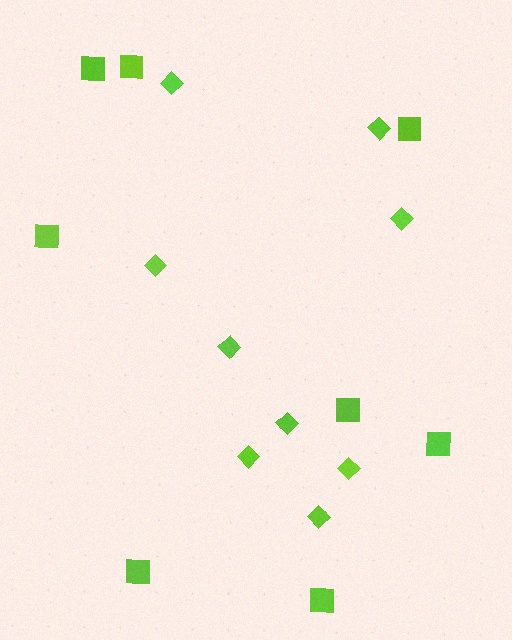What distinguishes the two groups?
There are 2 groups: one group of squares (8) and one group of diamonds (9).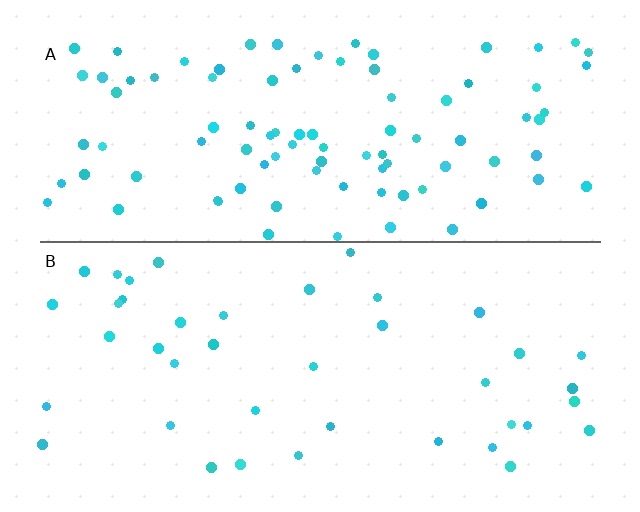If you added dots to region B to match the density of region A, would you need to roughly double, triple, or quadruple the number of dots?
Approximately double.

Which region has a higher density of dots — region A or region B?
A (the top).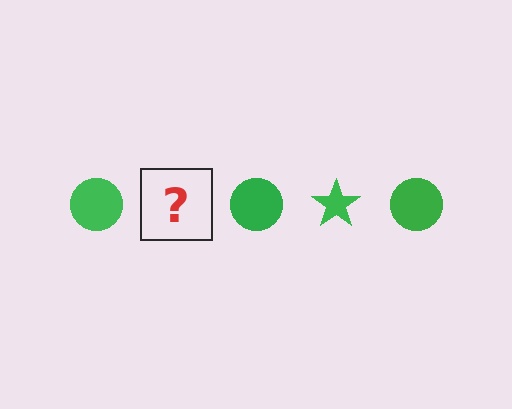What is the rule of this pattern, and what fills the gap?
The rule is that the pattern cycles through circle, star shapes in green. The gap should be filled with a green star.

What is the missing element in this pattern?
The missing element is a green star.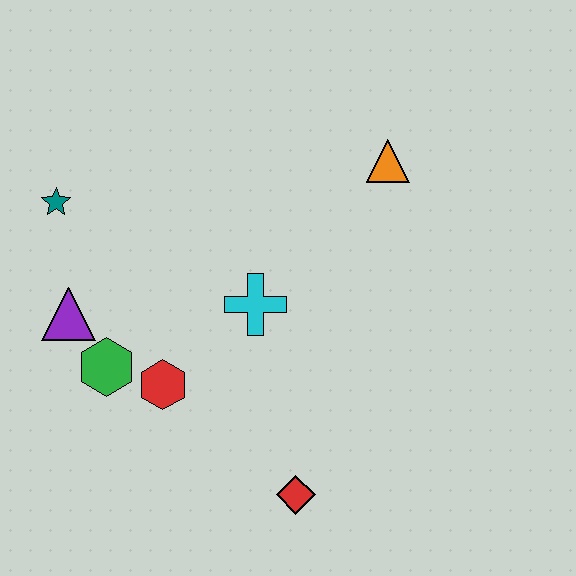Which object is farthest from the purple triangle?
The orange triangle is farthest from the purple triangle.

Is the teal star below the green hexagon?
No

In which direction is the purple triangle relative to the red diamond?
The purple triangle is to the left of the red diamond.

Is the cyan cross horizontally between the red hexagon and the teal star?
No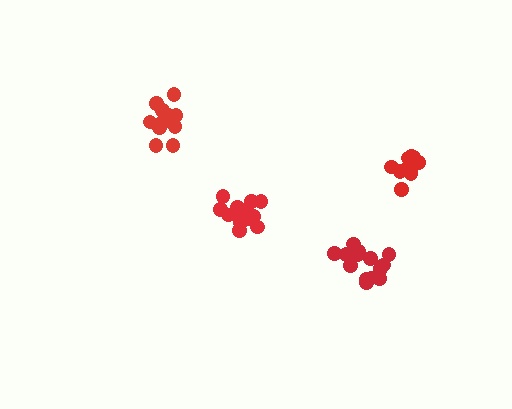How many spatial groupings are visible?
There are 4 spatial groupings.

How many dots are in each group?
Group 1: 15 dots, Group 2: 11 dots, Group 3: 13 dots, Group 4: 14 dots (53 total).